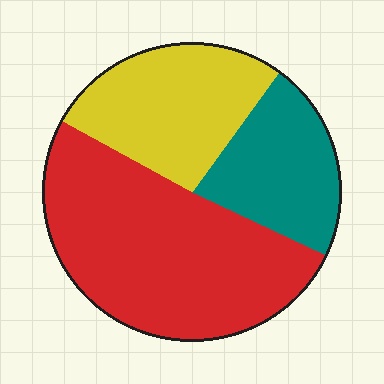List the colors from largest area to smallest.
From largest to smallest: red, yellow, teal.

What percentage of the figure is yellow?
Yellow takes up between a quarter and a half of the figure.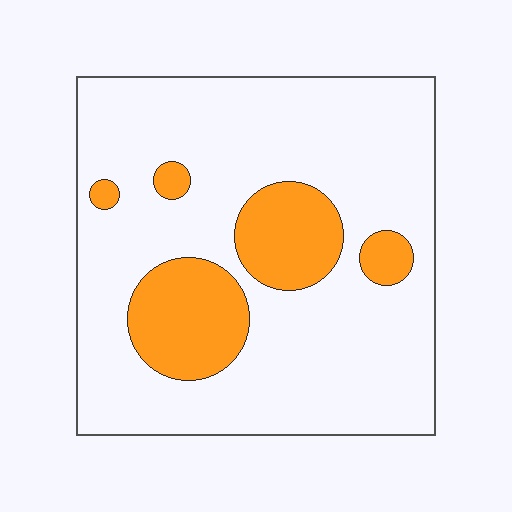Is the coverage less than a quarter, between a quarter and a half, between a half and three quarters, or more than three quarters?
Less than a quarter.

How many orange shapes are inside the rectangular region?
5.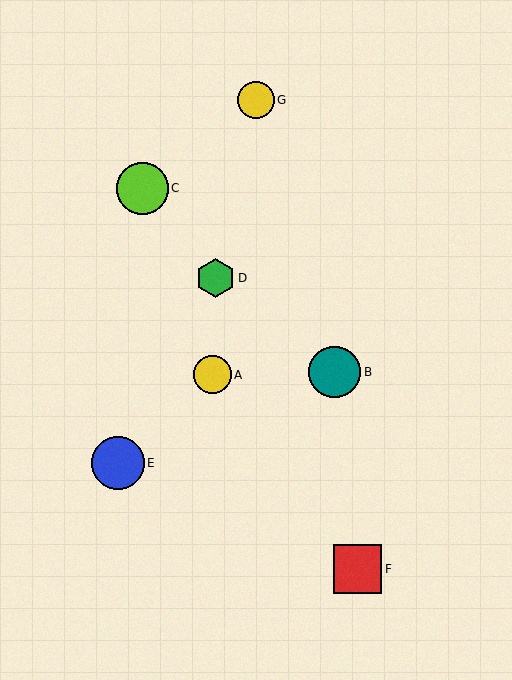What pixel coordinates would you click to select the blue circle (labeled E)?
Click at (118, 463) to select the blue circle E.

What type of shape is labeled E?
Shape E is a blue circle.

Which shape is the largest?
The blue circle (labeled E) is the largest.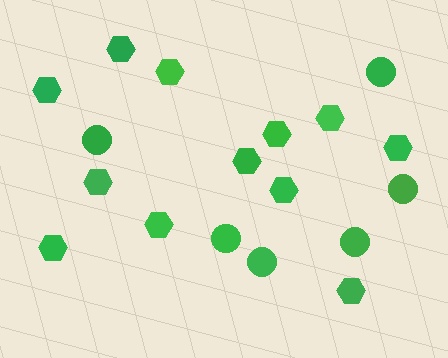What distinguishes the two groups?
There are 2 groups: one group of hexagons (12) and one group of circles (6).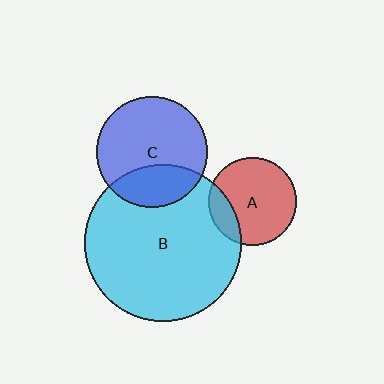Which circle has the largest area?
Circle B (cyan).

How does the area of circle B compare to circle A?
Approximately 3.1 times.